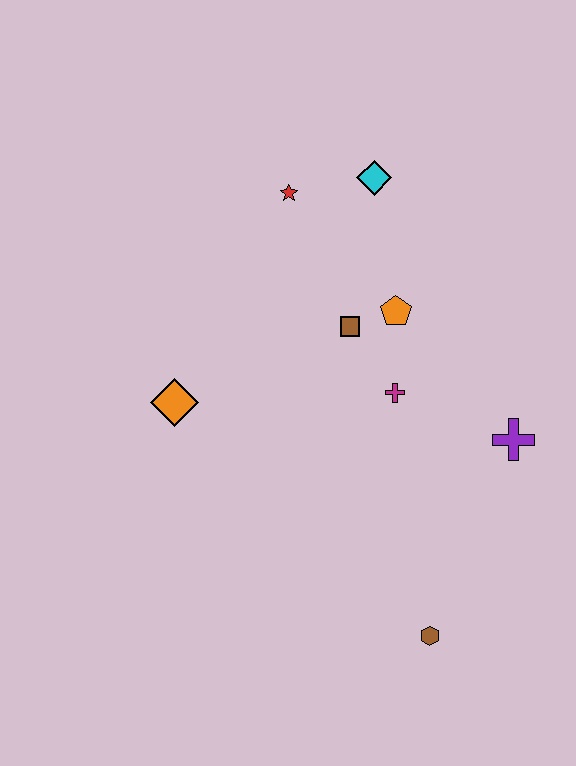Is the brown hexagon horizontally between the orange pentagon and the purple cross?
Yes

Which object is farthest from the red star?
The brown hexagon is farthest from the red star.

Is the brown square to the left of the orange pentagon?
Yes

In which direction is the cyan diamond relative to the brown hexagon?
The cyan diamond is above the brown hexagon.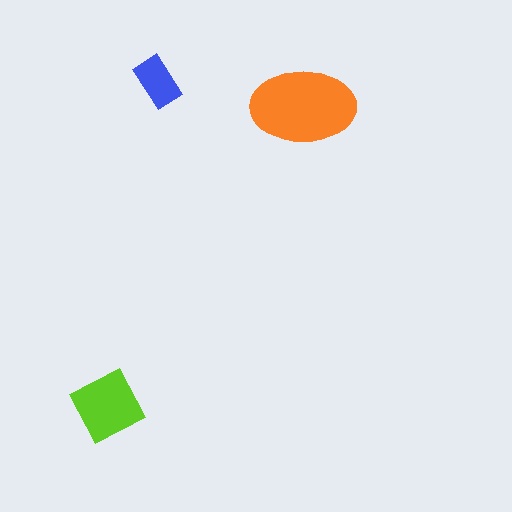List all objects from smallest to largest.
The blue rectangle, the lime diamond, the orange ellipse.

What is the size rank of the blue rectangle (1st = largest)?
3rd.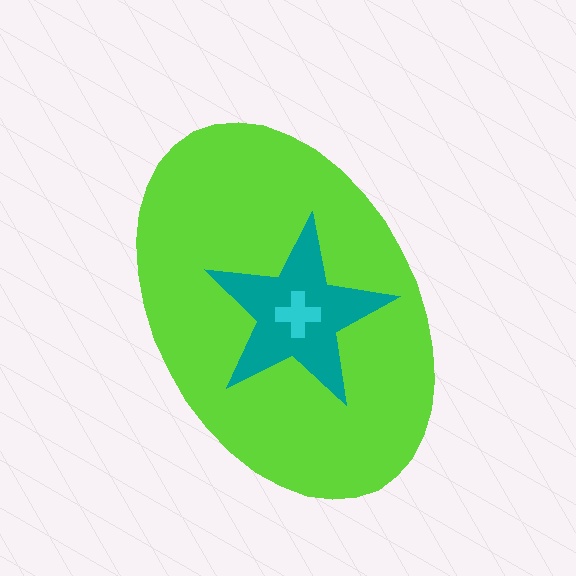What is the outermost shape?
The lime ellipse.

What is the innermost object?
The cyan cross.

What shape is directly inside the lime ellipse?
The teal star.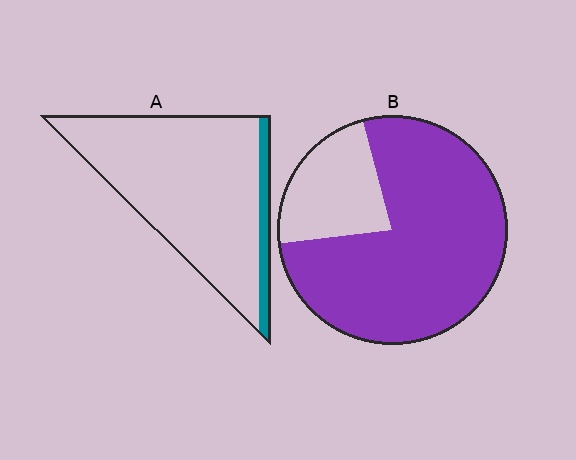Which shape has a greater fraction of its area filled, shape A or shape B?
Shape B.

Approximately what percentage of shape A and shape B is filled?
A is approximately 10% and B is approximately 75%.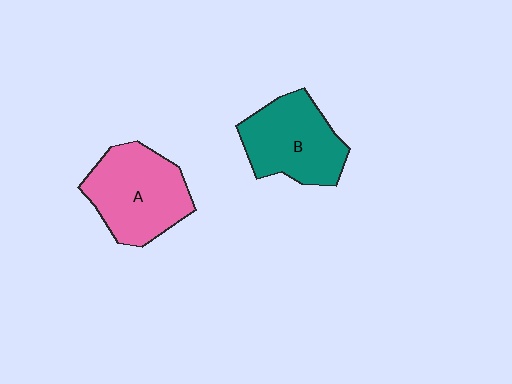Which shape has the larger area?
Shape A (pink).